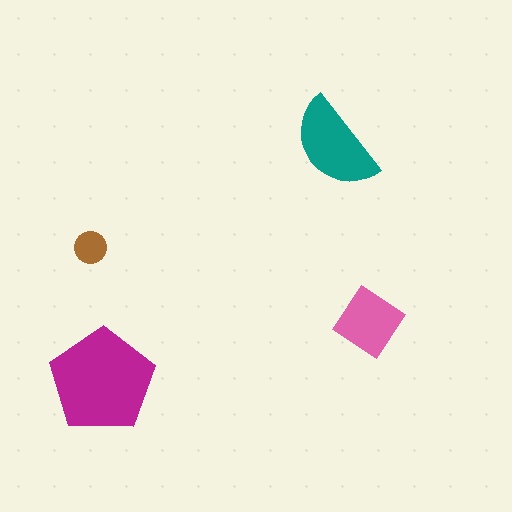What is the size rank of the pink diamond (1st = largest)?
3rd.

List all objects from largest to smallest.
The magenta pentagon, the teal semicircle, the pink diamond, the brown circle.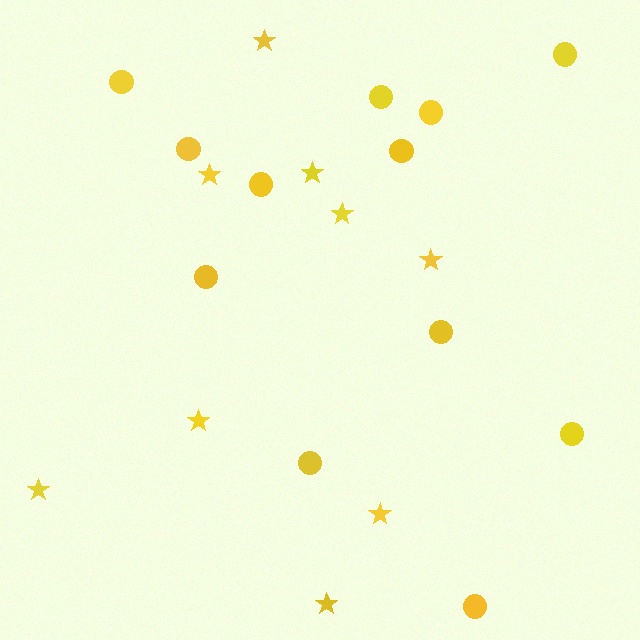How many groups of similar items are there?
There are 2 groups: one group of stars (9) and one group of circles (12).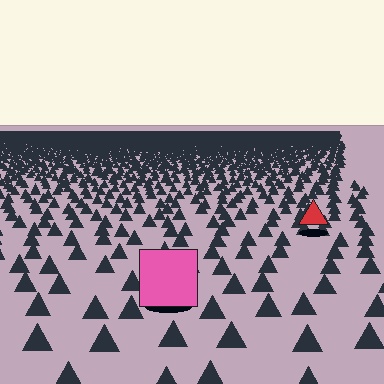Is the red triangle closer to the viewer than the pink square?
No. The pink square is closer — you can tell from the texture gradient: the ground texture is coarser near it.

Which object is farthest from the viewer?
The red triangle is farthest from the viewer. It appears smaller and the ground texture around it is denser.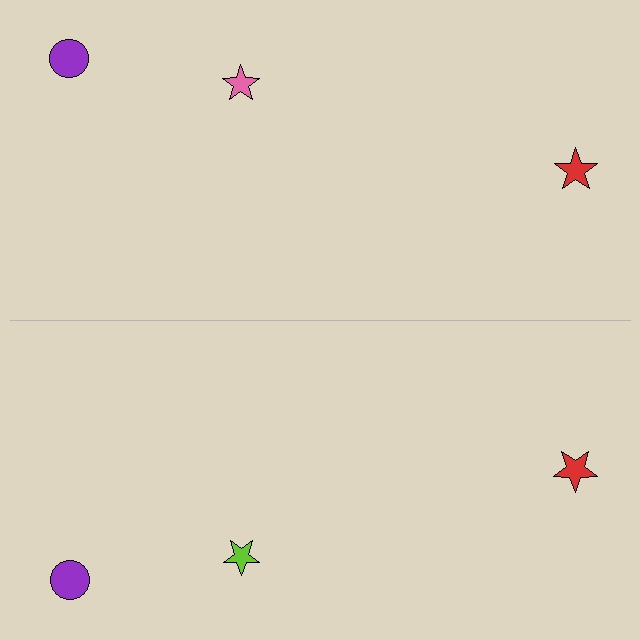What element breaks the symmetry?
The lime star on the bottom side breaks the symmetry — its mirror counterpart is pink.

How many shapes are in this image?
There are 6 shapes in this image.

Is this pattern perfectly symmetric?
No, the pattern is not perfectly symmetric. The lime star on the bottom side breaks the symmetry — its mirror counterpart is pink.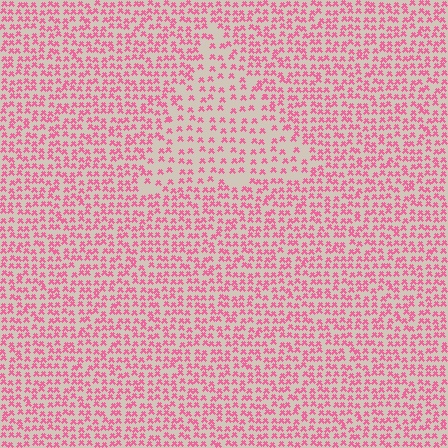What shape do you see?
I see a triangle.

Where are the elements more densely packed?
The elements are more densely packed outside the triangle boundary.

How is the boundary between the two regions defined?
The boundary is defined by a change in element density (approximately 1.8x ratio). All elements are the same color, size, and shape.